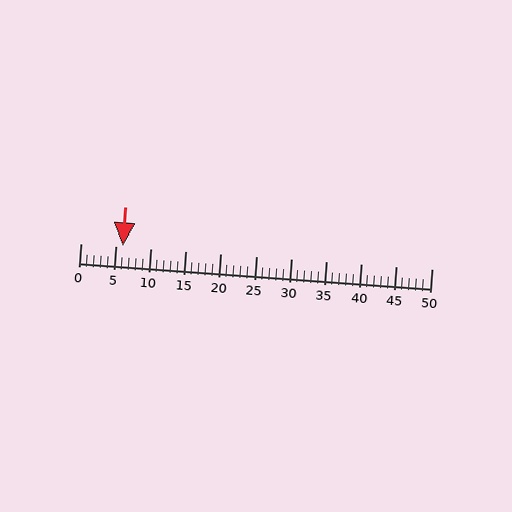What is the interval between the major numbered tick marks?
The major tick marks are spaced 5 units apart.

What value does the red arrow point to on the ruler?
The red arrow points to approximately 6.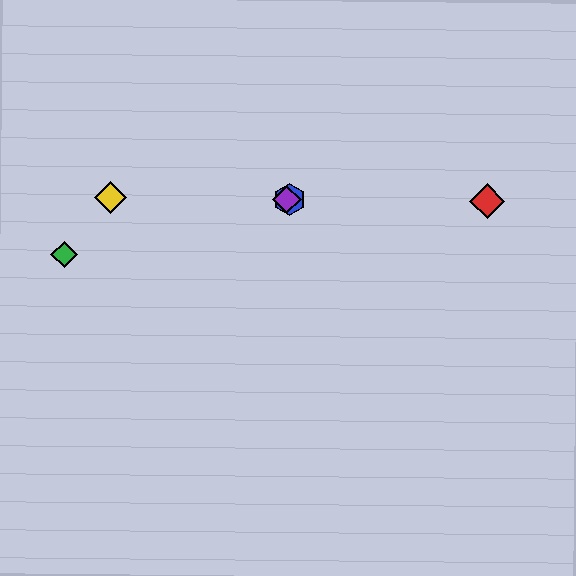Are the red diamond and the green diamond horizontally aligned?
No, the red diamond is at y≈201 and the green diamond is at y≈254.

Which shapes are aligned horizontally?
The red diamond, the blue hexagon, the yellow diamond, the purple diamond are aligned horizontally.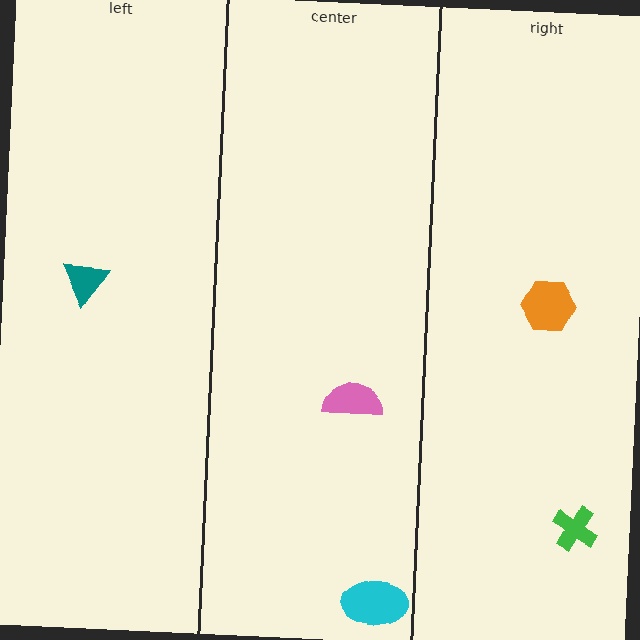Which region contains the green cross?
The right region.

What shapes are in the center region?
The cyan ellipse, the pink semicircle.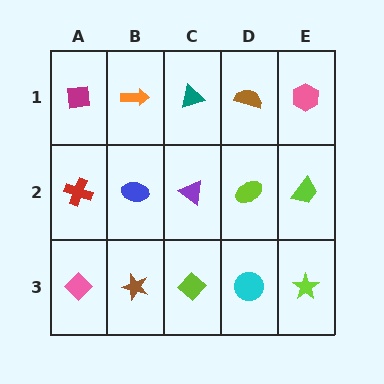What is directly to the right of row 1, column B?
A teal triangle.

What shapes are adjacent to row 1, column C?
A purple triangle (row 2, column C), an orange arrow (row 1, column B), a brown semicircle (row 1, column D).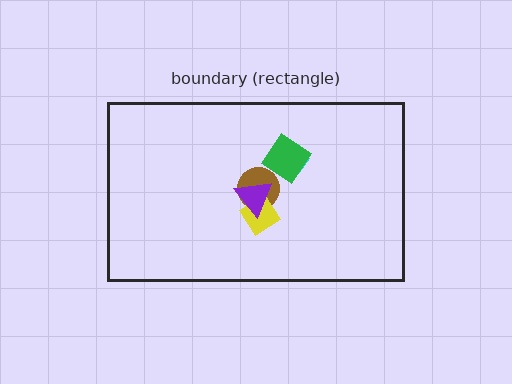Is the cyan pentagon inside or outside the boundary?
Inside.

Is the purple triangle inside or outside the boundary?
Inside.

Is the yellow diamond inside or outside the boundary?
Inside.